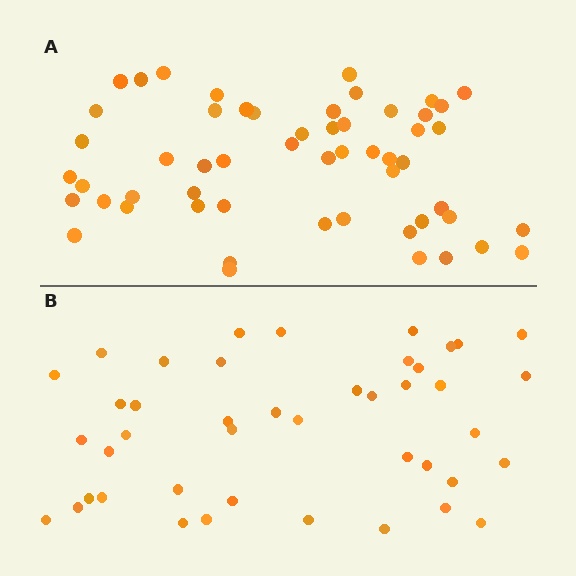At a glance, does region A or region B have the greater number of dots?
Region A (the top region) has more dots.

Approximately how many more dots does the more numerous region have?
Region A has roughly 12 or so more dots than region B.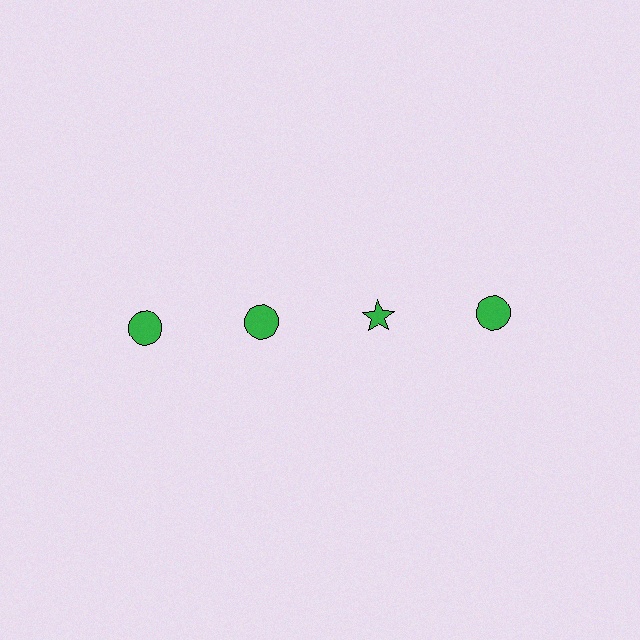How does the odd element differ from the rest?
It has a different shape: star instead of circle.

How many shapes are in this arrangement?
There are 4 shapes arranged in a grid pattern.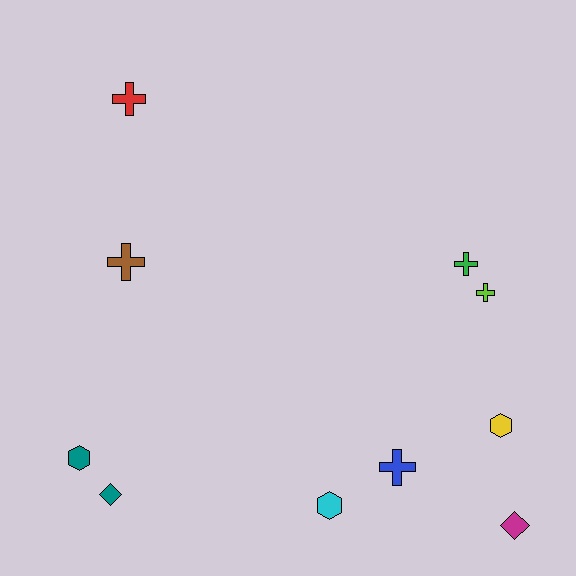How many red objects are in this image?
There is 1 red object.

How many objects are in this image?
There are 10 objects.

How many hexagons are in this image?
There are 3 hexagons.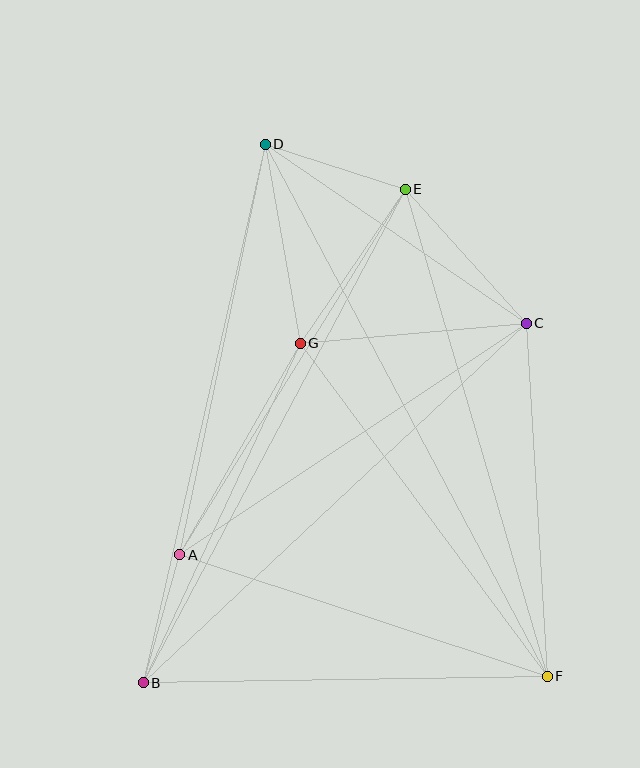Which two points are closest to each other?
Points A and B are closest to each other.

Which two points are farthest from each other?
Points D and F are farthest from each other.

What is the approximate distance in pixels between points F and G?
The distance between F and G is approximately 415 pixels.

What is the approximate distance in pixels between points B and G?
The distance between B and G is approximately 374 pixels.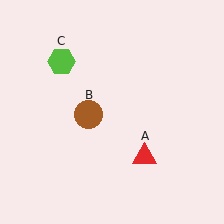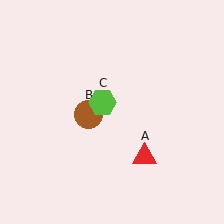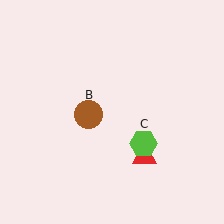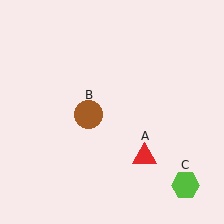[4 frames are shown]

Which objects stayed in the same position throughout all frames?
Red triangle (object A) and brown circle (object B) remained stationary.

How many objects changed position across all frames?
1 object changed position: lime hexagon (object C).